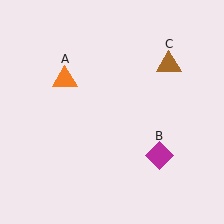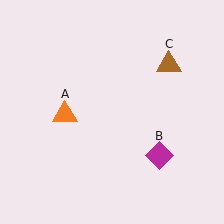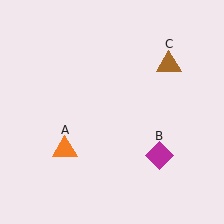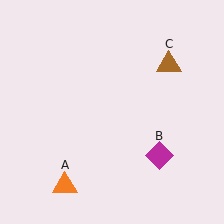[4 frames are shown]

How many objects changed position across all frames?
1 object changed position: orange triangle (object A).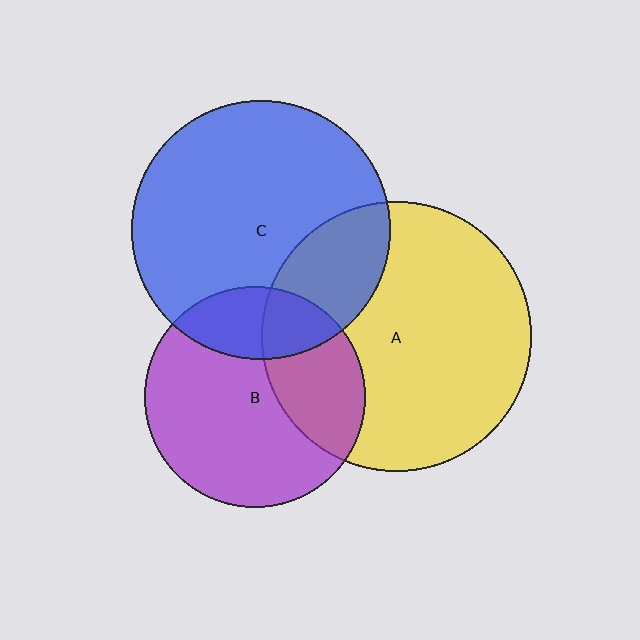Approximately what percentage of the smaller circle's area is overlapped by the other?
Approximately 20%.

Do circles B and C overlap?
Yes.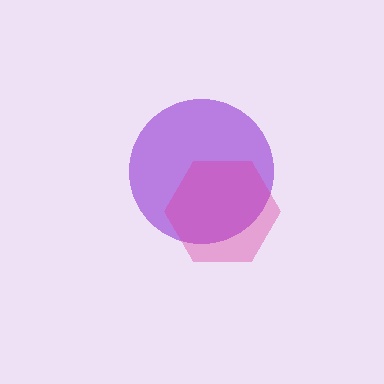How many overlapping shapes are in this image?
There are 2 overlapping shapes in the image.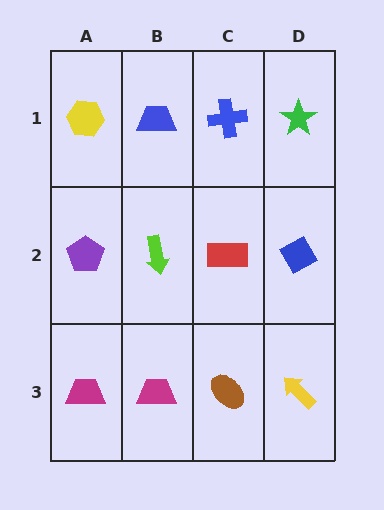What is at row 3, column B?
A magenta trapezoid.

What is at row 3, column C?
A brown ellipse.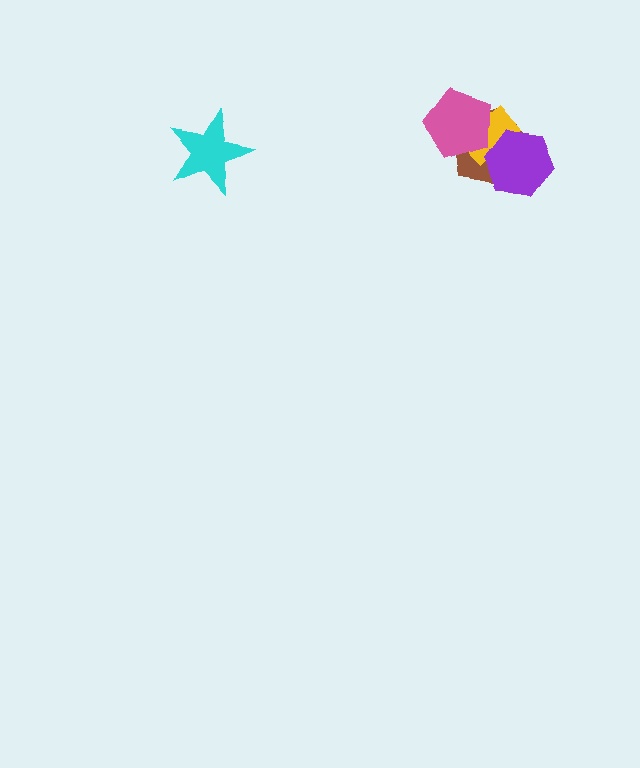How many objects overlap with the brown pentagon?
3 objects overlap with the brown pentagon.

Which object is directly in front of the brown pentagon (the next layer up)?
The yellow rectangle is directly in front of the brown pentagon.